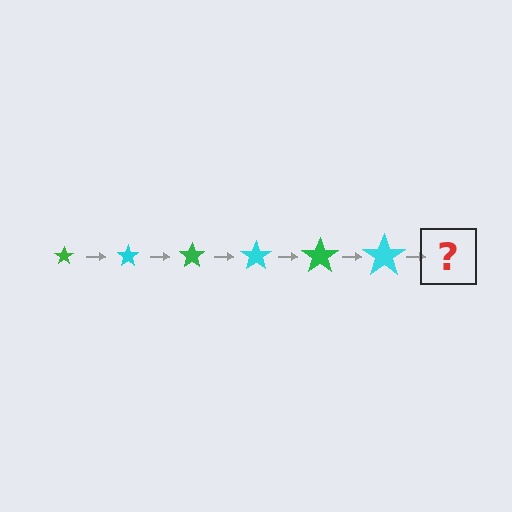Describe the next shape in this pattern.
It should be a green star, larger than the previous one.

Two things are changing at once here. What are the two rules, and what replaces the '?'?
The two rules are that the star grows larger each step and the color cycles through green and cyan. The '?' should be a green star, larger than the previous one.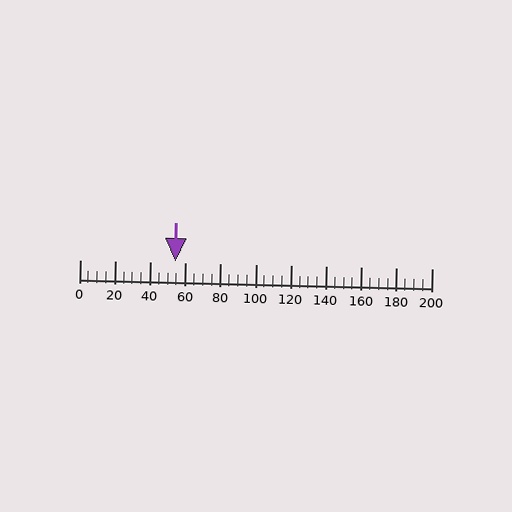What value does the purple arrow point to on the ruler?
The purple arrow points to approximately 54.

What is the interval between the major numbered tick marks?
The major tick marks are spaced 20 units apart.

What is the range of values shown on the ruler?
The ruler shows values from 0 to 200.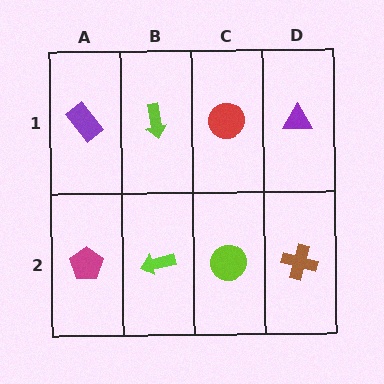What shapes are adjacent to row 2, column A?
A purple rectangle (row 1, column A), a lime arrow (row 2, column B).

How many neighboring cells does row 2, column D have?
2.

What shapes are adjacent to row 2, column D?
A purple triangle (row 1, column D), a lime circle (row 2, column C).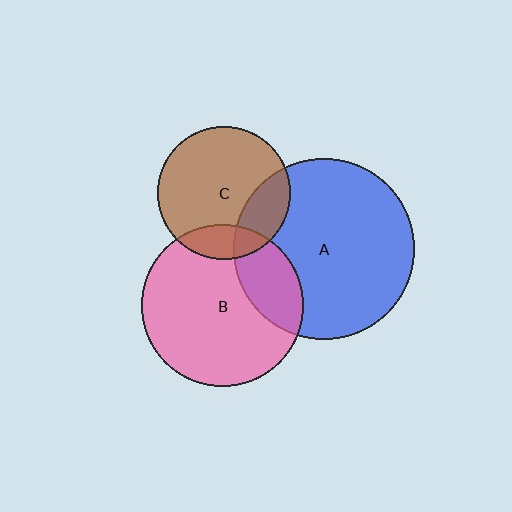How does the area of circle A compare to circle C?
Approximately 1.8 times.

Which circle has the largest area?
Circle A (blue).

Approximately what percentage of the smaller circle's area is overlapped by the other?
Approximately 15%.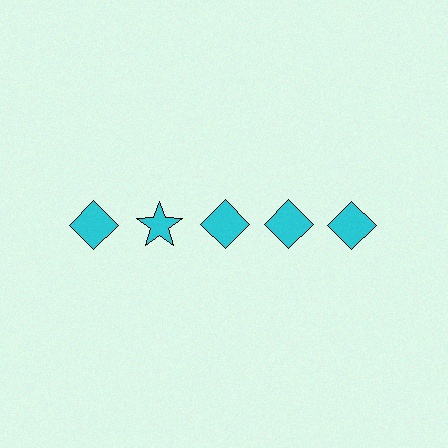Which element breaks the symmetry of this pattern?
The cyan star in the top row, second from left column breaks the symmetry. All other shapes are cyan diamonds.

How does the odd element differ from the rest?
It has a different shape: star instead of diamond.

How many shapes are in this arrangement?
There are 5 shapes arranged in a grid pattern.